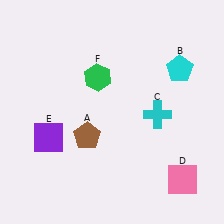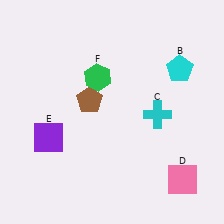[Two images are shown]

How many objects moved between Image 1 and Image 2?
1 object moved between the two images.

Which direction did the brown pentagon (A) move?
The brown pentagon (A) moved up.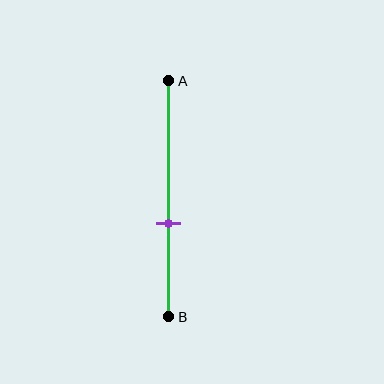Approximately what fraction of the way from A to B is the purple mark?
The purple mark is approximately 60% of the way from A to B.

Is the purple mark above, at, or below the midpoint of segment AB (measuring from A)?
The purple mark is below the midpoint of segment AB.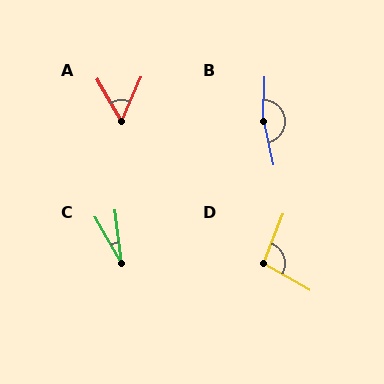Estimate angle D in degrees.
Approximately 97 degrees.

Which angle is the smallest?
C, at approximately 23 degrees.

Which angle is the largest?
B, at approximately 167 degrees.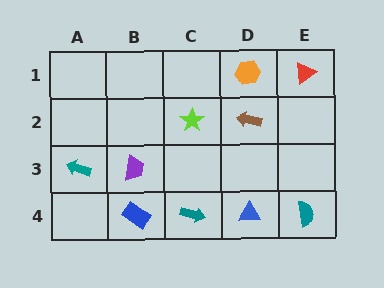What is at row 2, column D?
A brown arrow.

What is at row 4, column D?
A blue triangle.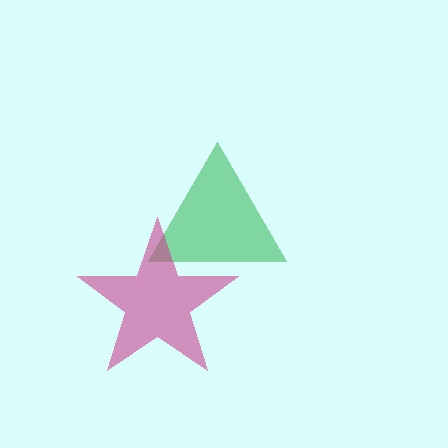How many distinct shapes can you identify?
There are 2 distinct shapes: a green triangle, a magenta star.